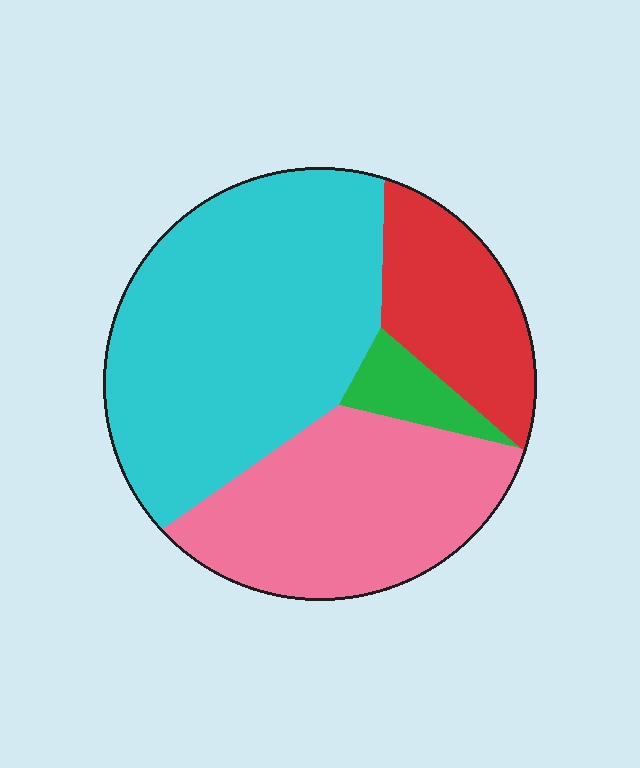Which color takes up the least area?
Green, at roughly 5%.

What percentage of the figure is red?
Red covers about 15% of the figure.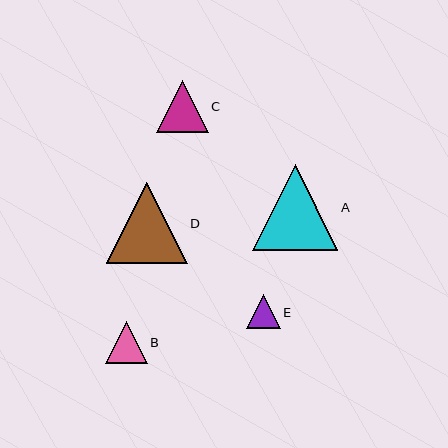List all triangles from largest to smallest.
From largest to smallest: A, D, C, B, E.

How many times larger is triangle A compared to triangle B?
Triangle A is approximately 2.1 times the size of triangle B.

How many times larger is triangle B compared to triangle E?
Triangle B is approximately 1.2 times the size of triangle E.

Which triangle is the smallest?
Triangle E is the smallest with a size of approximately 34 pixels.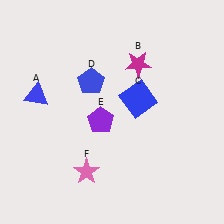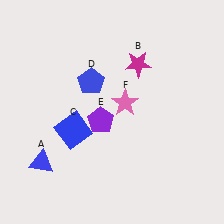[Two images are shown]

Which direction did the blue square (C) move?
The blue square (C) moved left.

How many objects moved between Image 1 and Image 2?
3 objects moved between the two images.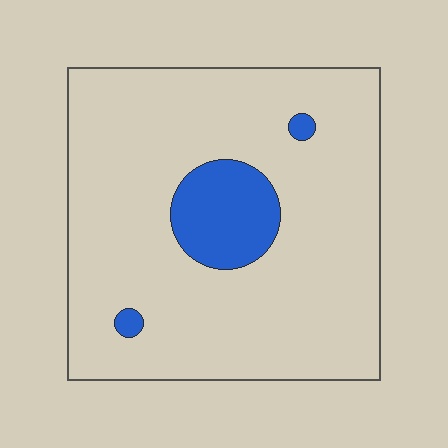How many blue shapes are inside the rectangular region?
3.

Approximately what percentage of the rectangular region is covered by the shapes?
Approximately 10%.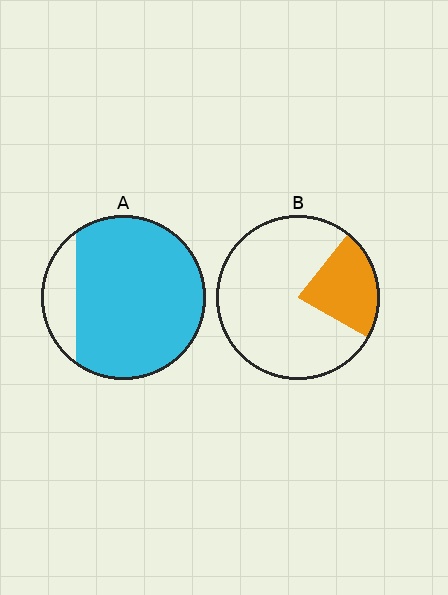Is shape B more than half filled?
No.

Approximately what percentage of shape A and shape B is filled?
A is approximately 85% and B is approximately 25%.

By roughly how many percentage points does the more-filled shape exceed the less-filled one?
By roughly 60 percentage points (A over B).